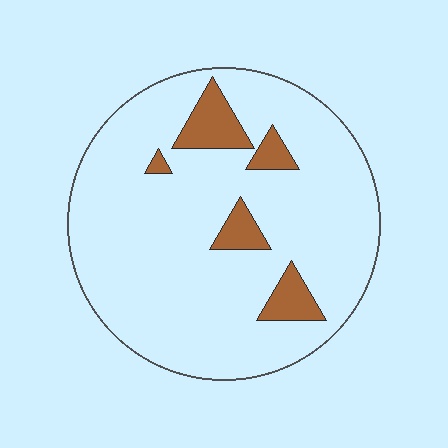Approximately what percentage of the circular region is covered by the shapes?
Approximately 10%.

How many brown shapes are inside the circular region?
5.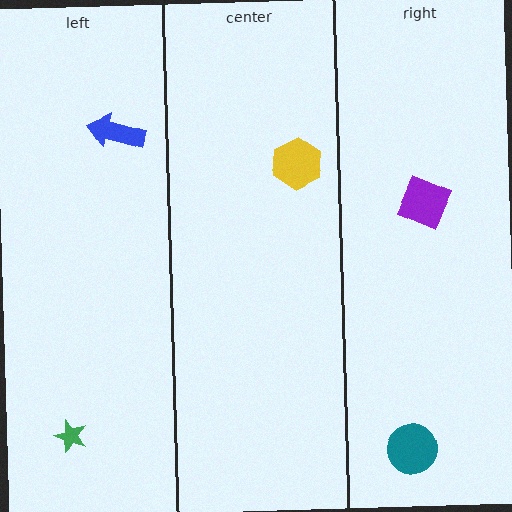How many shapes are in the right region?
2.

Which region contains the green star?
The left region.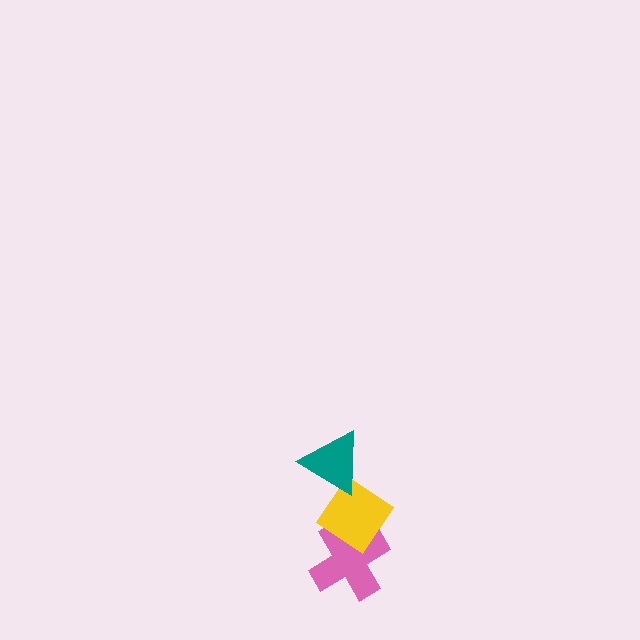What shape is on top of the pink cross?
The yellow diamond is on top of the pink cross.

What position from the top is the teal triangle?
The teal triangle is 1st from the top.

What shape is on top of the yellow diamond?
The teal triangle is on top of the yellow diamond.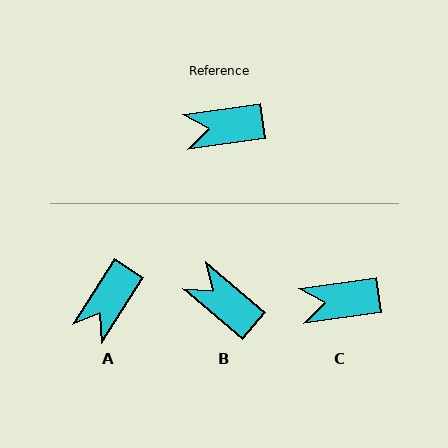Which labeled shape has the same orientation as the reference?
C.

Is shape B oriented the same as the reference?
No, it is off by about 49 degrees.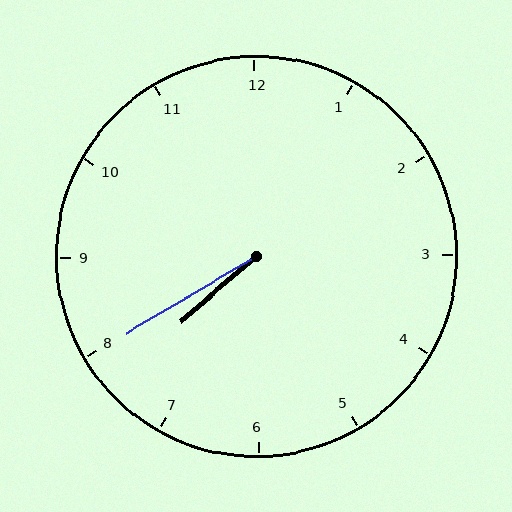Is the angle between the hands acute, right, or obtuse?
It is acute.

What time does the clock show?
7:40.